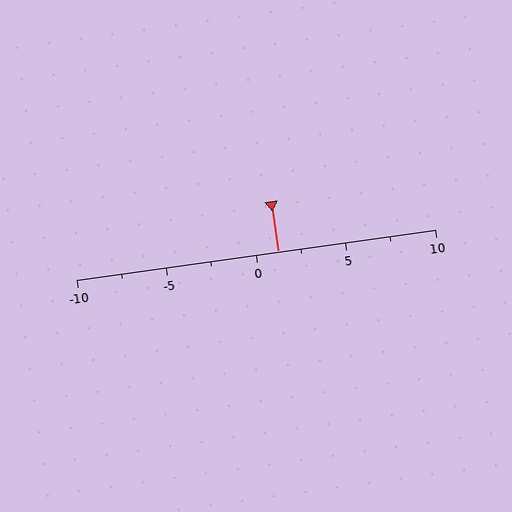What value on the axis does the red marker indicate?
The marker indicates approximately 1.2.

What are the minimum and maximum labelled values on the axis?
The axis runs from -10 to 10.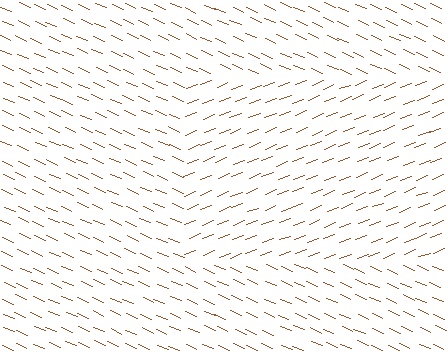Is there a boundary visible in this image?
Yes, there is a texture boundary formed by a change in line orientation.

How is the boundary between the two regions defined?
The boundary is defined purely by a change in line orientation (approximately 45 degrees difference). All lines are the same color and thickness.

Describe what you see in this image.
The image is filled with small brown line segments. A rectangle region in the image has lines oriented differently from the surrounding lines, creating a visible texture boundary.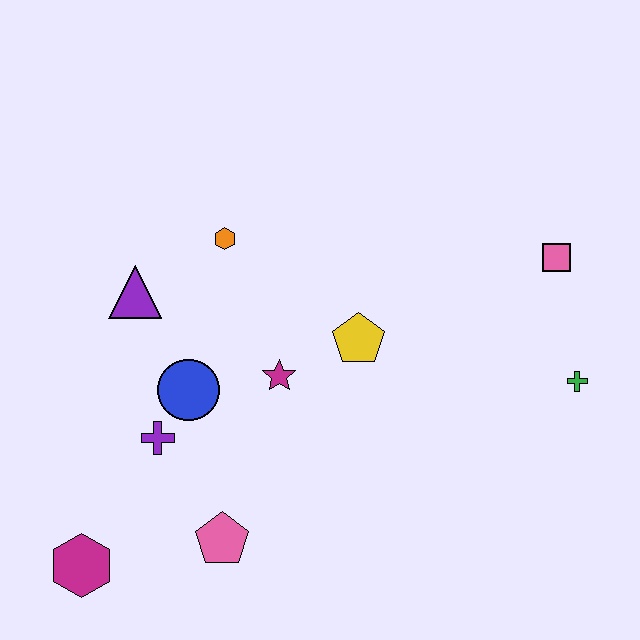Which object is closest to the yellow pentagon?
The magenta star is closest to the yellow pentagon.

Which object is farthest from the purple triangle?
The green cross is farthest from the purple triangle.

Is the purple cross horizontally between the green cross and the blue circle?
No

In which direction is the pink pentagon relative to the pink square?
The pink pentagon is to the left of the pink square.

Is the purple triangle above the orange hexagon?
No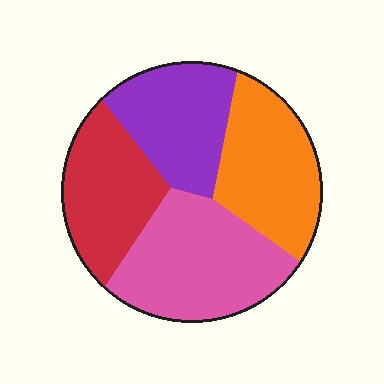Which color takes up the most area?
Pink, at roughly 30%.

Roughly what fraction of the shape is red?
Red covers about 20% of the shape.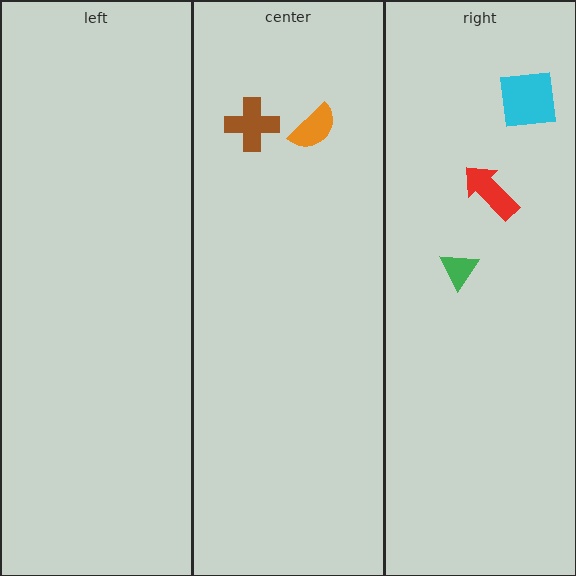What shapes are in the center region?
The brown cross, the orange semicircle.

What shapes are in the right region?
The green triangle, the red arrow, the cyan square.